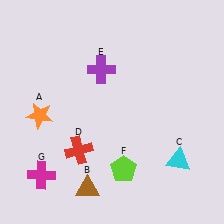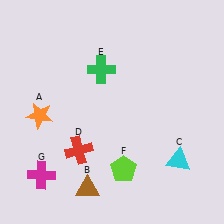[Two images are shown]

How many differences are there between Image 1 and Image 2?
There is 1 difference between the two images.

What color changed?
The cross (E) changed from purple in Image 1 to green in Image 2.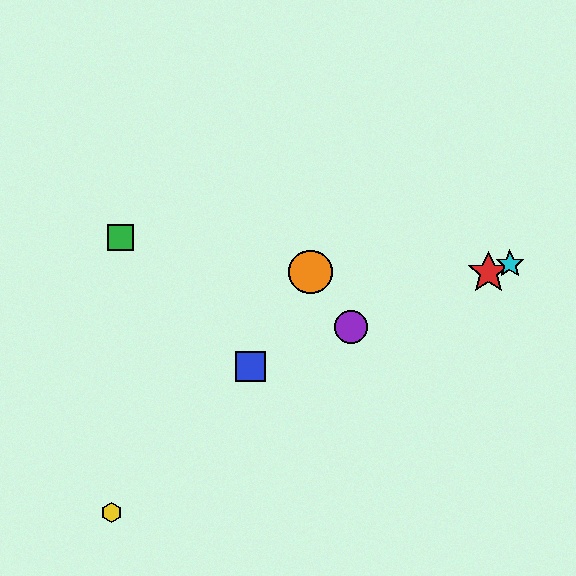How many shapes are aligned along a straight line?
4 shapes (the red star, the blue square, the purple circle, the cyan star) are aligned along a straight line.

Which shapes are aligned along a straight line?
The red star, the blue square, the purple circle, the cyan star are aligned along a straight line.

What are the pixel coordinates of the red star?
The red star is at (489, 273).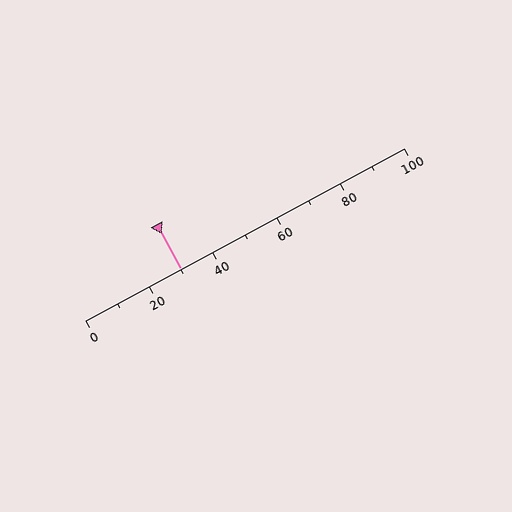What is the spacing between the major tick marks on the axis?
The major ticks are spaced 20 apart.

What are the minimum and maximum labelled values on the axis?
The axis runs from 0 to 100.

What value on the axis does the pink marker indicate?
The marker indicates approximately 30.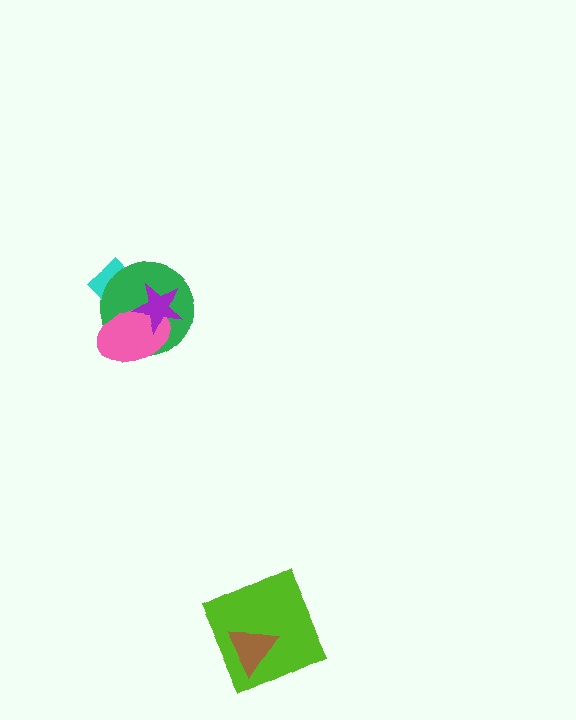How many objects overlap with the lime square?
1 object overlaps with the lime square.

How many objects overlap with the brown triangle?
1 object overlaps with the brown triangle.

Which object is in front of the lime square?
The brown triangle is in front of the lime square.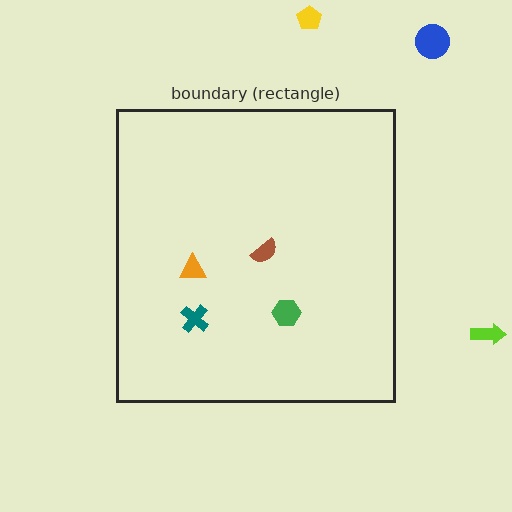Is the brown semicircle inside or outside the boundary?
Inside.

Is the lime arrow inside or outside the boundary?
Outside.